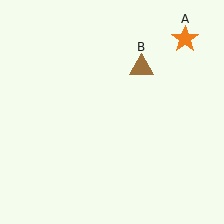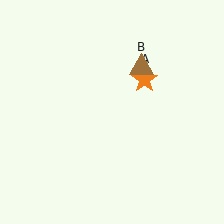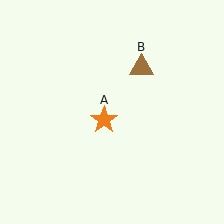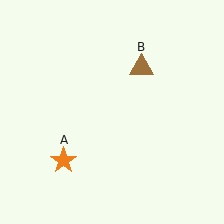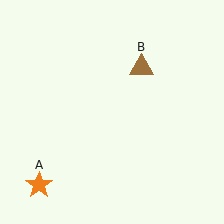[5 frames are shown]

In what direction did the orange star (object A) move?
The orange star (object A) moved down and to the left.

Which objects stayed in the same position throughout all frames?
Brown triangle (object B) remained stationary.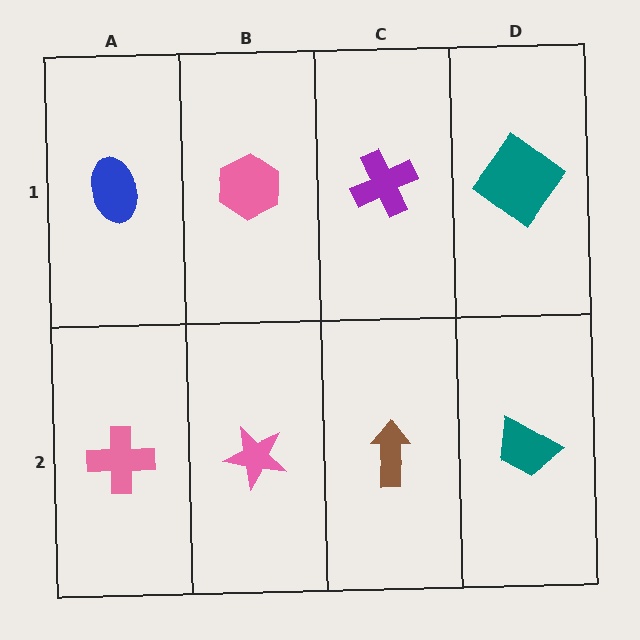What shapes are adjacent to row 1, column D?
A teal trapezoid (row 2, column D), a purple cross (row 1, column C).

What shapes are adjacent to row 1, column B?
A pink star (row 2, column B), a blue ellipse (row 1, column A), a purple cross (row 1, column C).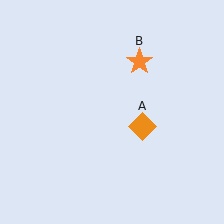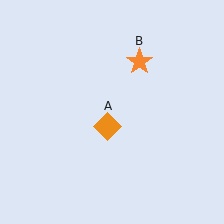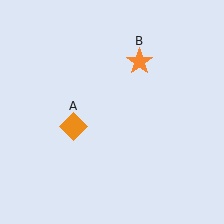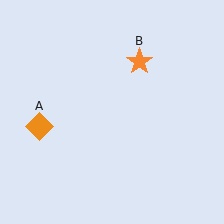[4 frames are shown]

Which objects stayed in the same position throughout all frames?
Orange star (object B) remained stationary.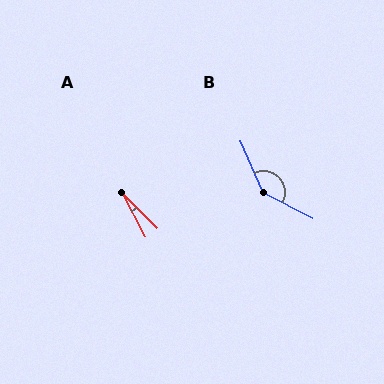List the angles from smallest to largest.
A (17°), B (141°).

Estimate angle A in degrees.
Approximately 17 degrees.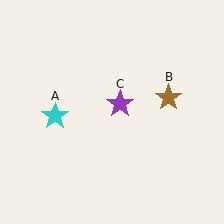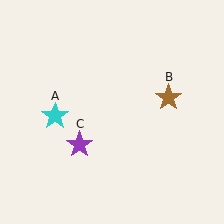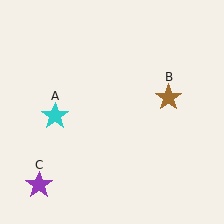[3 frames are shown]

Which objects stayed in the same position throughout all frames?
Cyan star (object A) and brown star (object B) remained stationary.